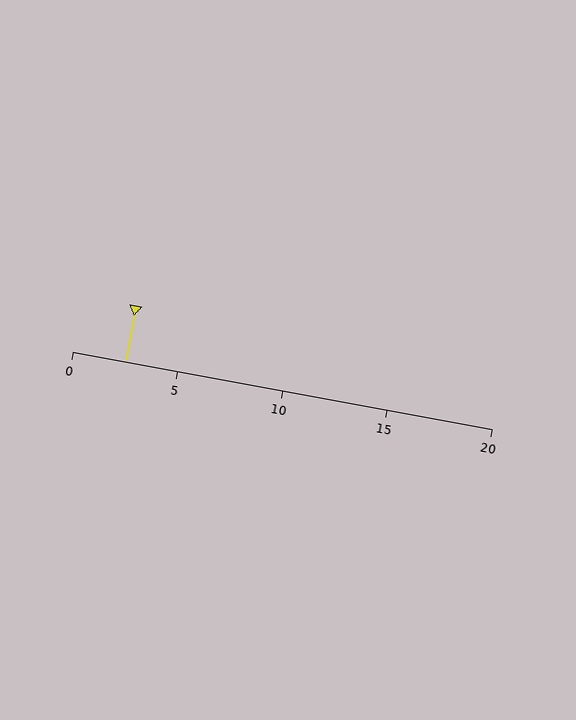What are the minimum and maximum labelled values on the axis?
The axis runs from 0 to 20.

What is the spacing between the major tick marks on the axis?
The major ticks are spaced 5 apart.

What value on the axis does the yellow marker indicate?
The marker indicates approximately 2.5.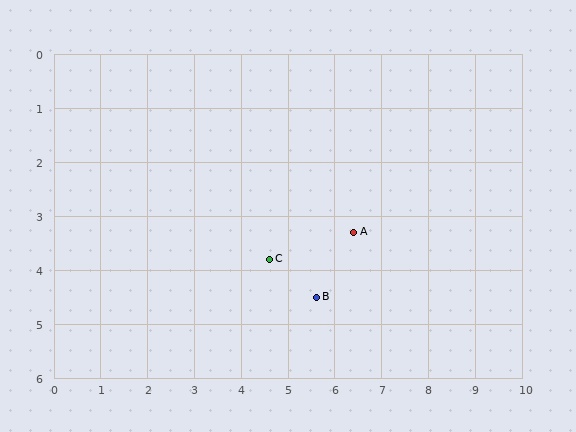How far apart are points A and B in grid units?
Points A and B are about 1.4 grid units apart.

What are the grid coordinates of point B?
Point B is at approximately (5.6, 4.5).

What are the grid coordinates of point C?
Point C is at approximately (4.6, 3.8).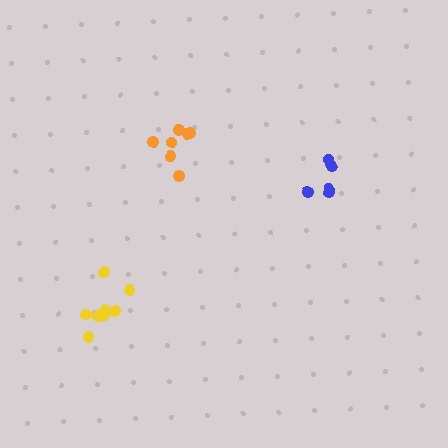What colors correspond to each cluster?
The clusters are colored: orange, blue, yellow.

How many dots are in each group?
Group 1: 7 dots, Group 2: 5 dots, Group 3: 8 dots (20 total).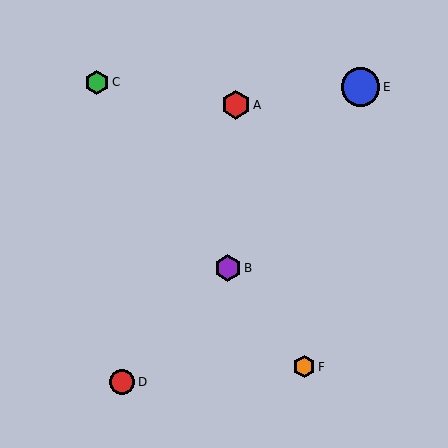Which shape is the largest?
The blue circle (labeled E) is the largest.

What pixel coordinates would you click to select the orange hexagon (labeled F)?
Click at (304, 367) to select the orange hexagon F.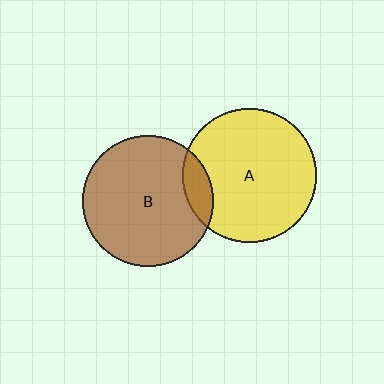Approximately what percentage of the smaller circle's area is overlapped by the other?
Approximately 10%.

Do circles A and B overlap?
Yes.